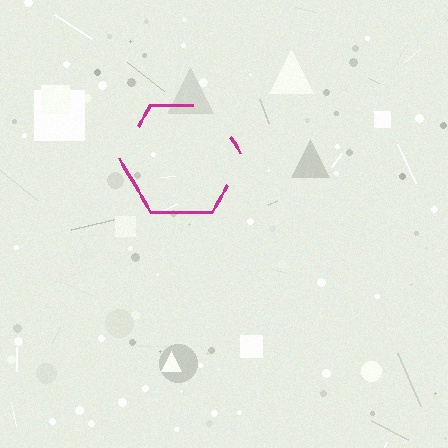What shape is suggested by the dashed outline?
The dashed outline suggests a hexagon.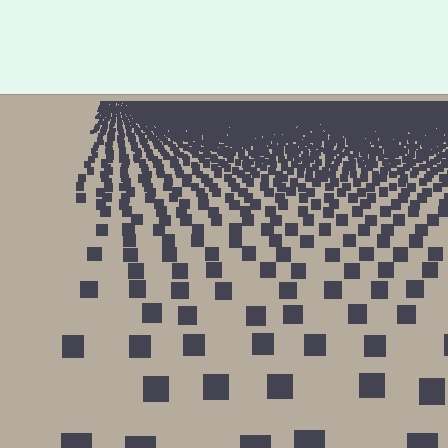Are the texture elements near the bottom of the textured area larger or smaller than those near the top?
Larger. Near the bottom, elements are closer to the viewer and appear at a bigger on-screen size.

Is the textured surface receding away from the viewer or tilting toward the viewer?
The surface is receding away from the viewer. Texture elements get smaller and denser toward the top.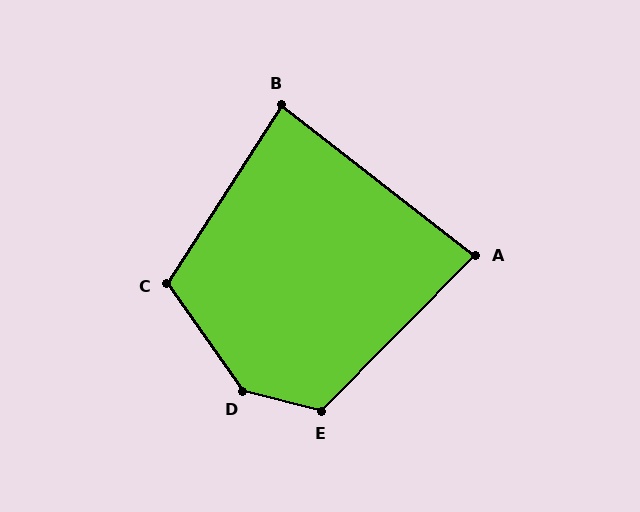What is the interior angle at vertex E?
Approximately 120 degrees (obtuse).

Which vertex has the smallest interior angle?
A, at approximately 83 degrees.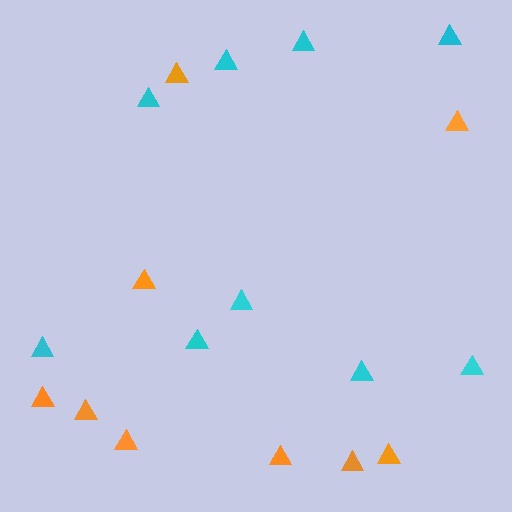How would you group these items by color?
There are 2 groups: one group of cyan triangles (9) and one group of orange triangles (9).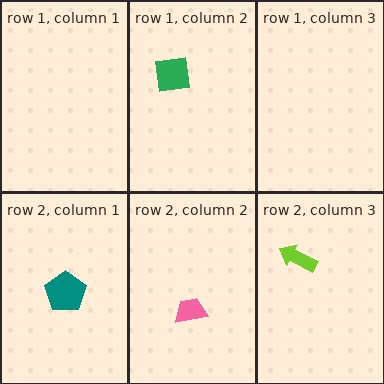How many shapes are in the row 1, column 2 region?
1.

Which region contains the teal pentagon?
The row 2, column 1 region.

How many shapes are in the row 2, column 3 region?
1.